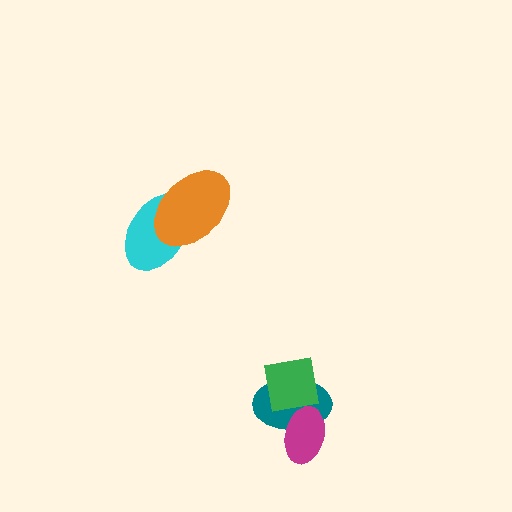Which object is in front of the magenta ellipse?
The green square is in front of the magenta ellipse.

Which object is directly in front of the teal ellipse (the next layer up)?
The magenta ellipse is directly in front of the teal ellipse.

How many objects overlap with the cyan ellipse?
1 object overlaps with the cyan ellipse.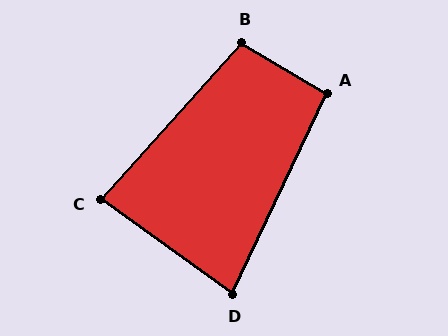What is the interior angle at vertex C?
Approximately 84 degrees (acute).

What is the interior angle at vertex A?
Approximately 96 degrees (obtuse).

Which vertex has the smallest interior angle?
D, at approximately 79 degrees.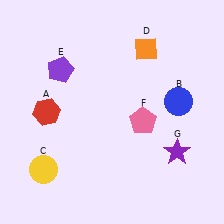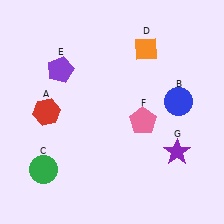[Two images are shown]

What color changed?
The circle (C) changed from yellow in Image 1 to green in Image 2.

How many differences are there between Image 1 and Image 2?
There is 1 difference between the two images.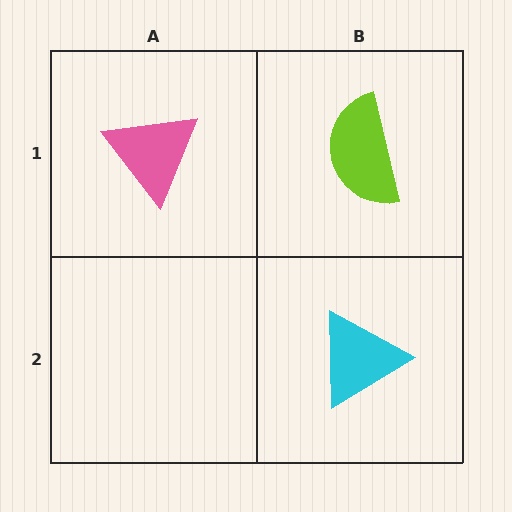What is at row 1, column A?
A pink triangle.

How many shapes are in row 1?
2 shapes.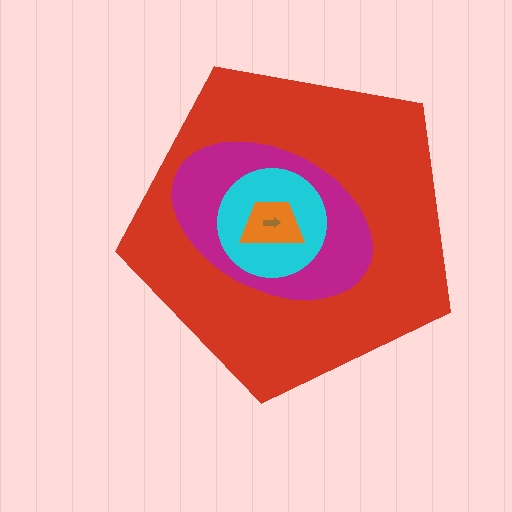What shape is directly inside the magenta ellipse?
The cyan circle.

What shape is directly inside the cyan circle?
The orange trapezoid.